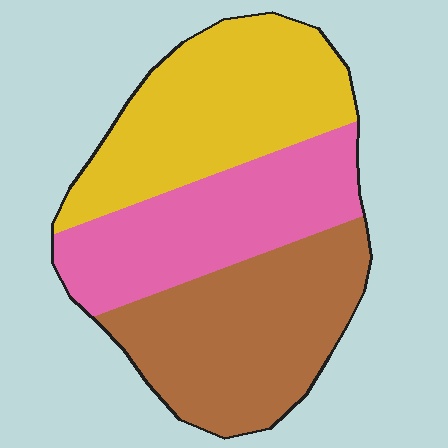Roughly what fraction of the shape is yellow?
Yellow takes up between a third and a half of the shape.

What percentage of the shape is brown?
Brown takes up between a third and a half of the shape.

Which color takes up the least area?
Pink, at roughly 30%.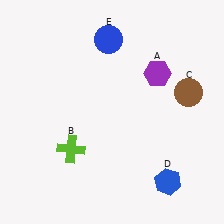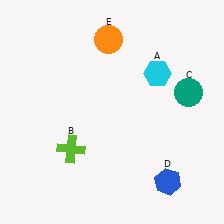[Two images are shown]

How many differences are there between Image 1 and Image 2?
There are 3 differences between the two images.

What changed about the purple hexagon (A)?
In Image 1, A is purple. In Image 2, it changed to cyan.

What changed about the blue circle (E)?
In Image 1, E is blue. In Image 2, it changed to orange.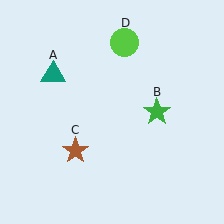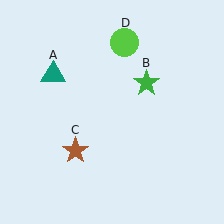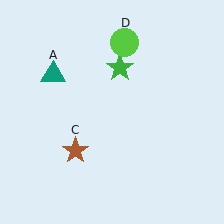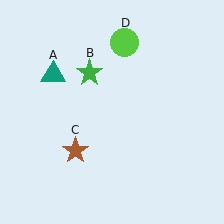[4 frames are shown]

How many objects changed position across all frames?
1 object changed position: green star (object B).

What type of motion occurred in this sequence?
The green star (object B) rotated counterclockwise around the center of the scene.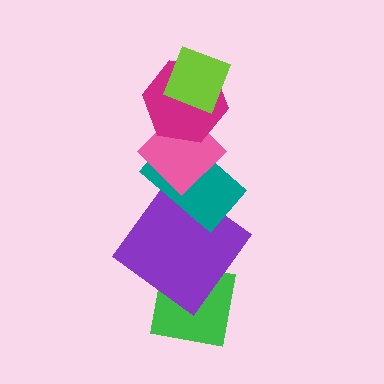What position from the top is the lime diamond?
The lime diamond is 1st from the top.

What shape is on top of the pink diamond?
The magenta hexagon is on top of the pink diamond.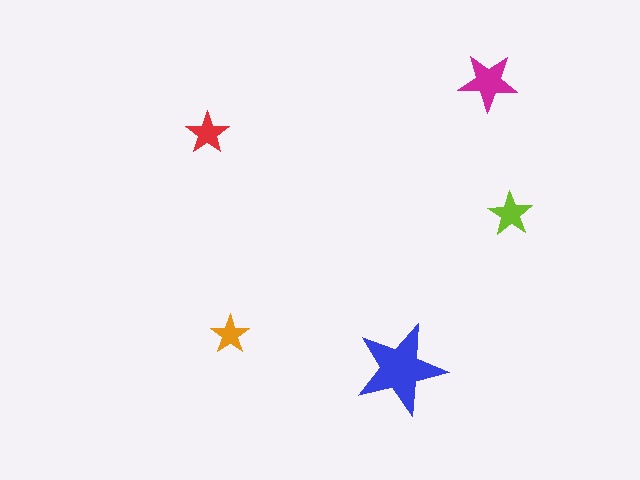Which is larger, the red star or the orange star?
The red one.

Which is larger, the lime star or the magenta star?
The magenta one.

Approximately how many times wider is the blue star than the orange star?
About 2.5 times wider.